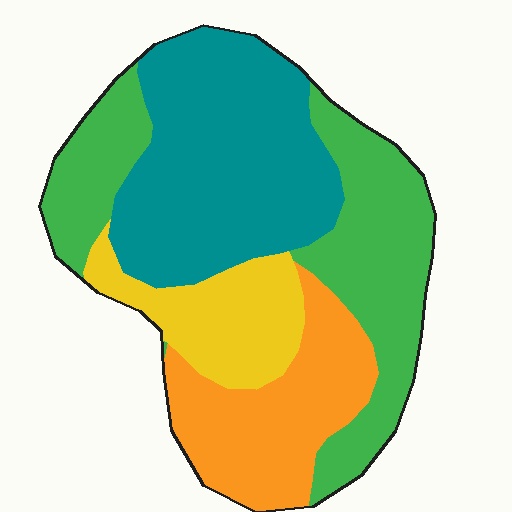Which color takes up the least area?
Yellow, at roughly 15%.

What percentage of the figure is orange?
Orange takes up about one fifth (1/5) of the figure.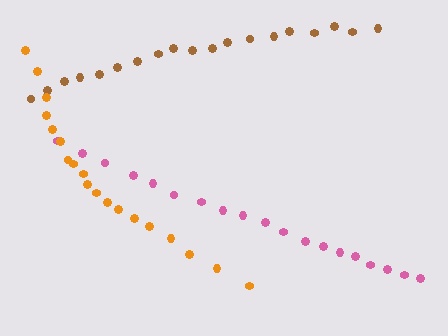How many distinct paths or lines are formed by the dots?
There are 3 distinct paths.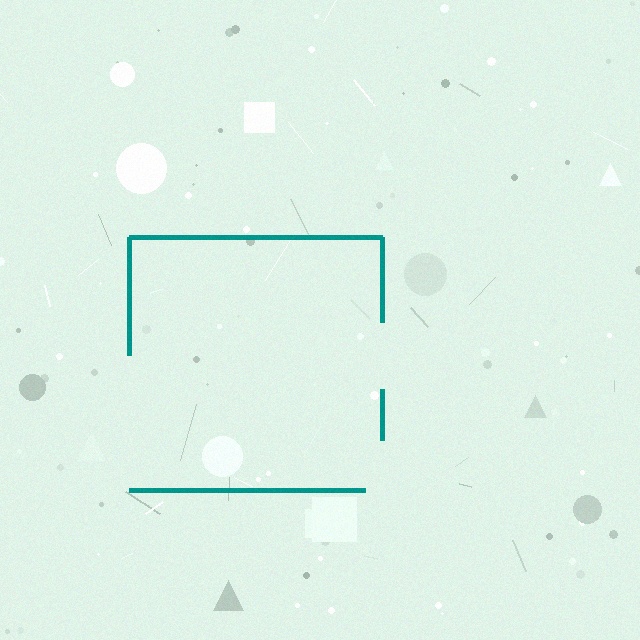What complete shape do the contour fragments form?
The contour fragments form a square.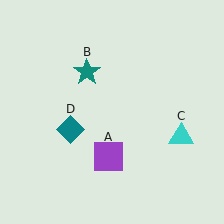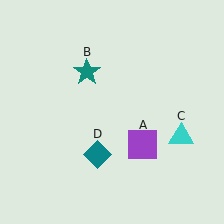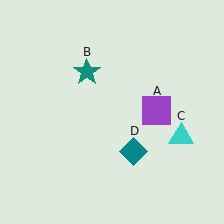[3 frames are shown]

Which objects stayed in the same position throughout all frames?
Teal star (object B) and cyan triangle (object C) remained stationary.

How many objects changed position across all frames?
2 objects changed position: purple square (object A), teal diamond (object D).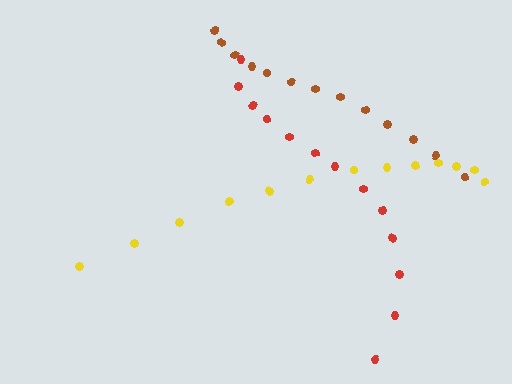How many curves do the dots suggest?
There are 3 distinct paths.